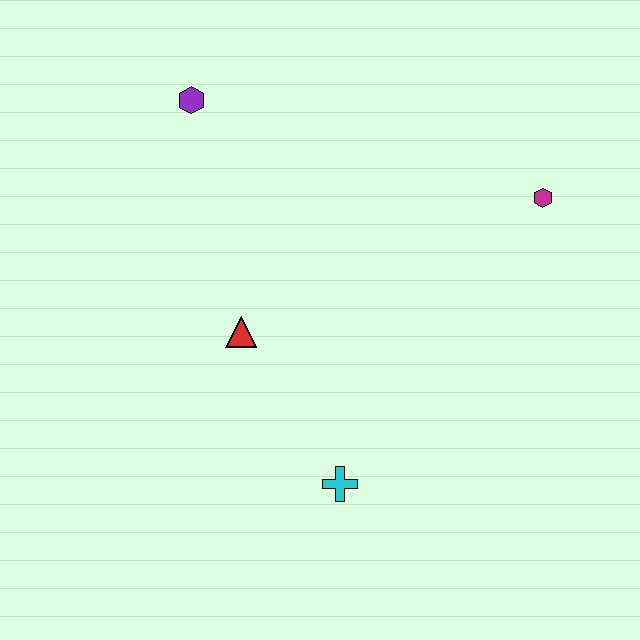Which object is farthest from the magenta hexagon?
The purple hexagon is farthest from the magenta hexagon.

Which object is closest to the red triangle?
The cyan cross is closest to the red triangle.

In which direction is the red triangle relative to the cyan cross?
The red triangle is above the cyan cross.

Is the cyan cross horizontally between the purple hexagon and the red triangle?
No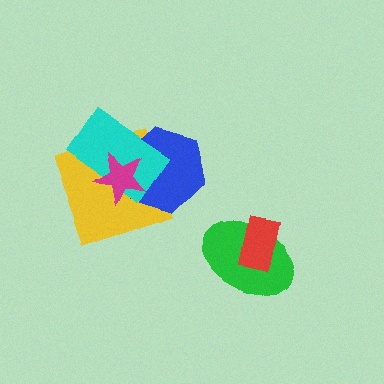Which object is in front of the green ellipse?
The red rectangle is in front of the green ellipse.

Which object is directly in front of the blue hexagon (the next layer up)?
The cyan rectangle is directly in front of the blue hexagon.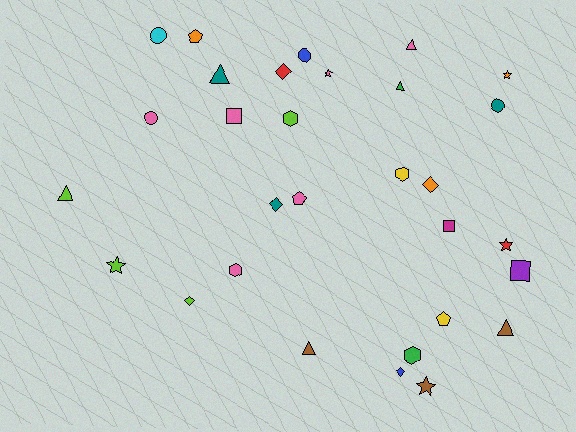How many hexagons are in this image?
There are 4 hexagons.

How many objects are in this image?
There are 30 objects.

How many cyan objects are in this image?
There is 1 cyan object.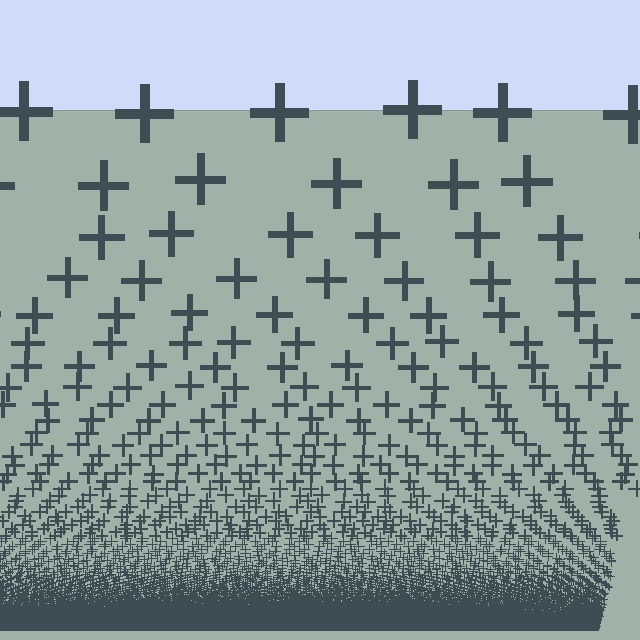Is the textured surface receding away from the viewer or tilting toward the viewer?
The surface appears to tilt toward the viewer. Texture elements get larger and sparser toward the top.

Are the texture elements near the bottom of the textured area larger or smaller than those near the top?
Smaller. The gradient is inverted — elements near the bottom are smaller and denser.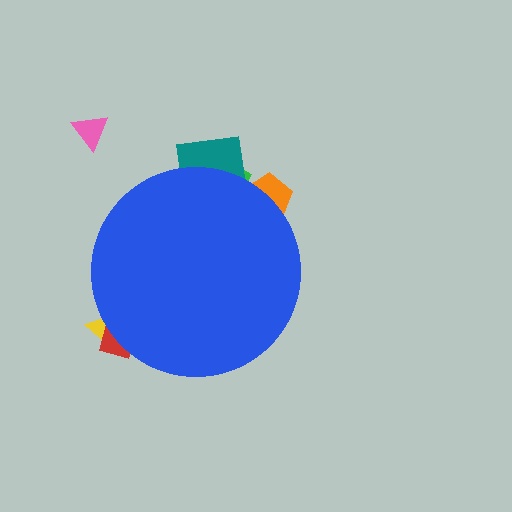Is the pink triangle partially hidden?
No, the pink triangle is fully visible.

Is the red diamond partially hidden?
Yes, the red diamond is partially hidden behind the blue circle.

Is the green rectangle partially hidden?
Yes, the green rectangle is partially hidden behind the blue circle.